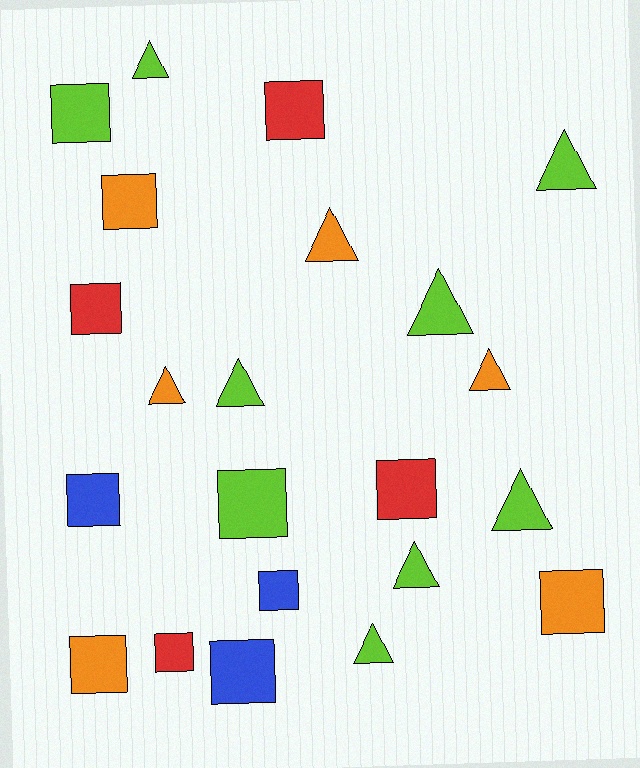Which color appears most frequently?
Lime, with 9 objects.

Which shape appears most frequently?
Square, with 12 objects.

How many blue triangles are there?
There are no blue triangles.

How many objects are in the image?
There are 22 objects.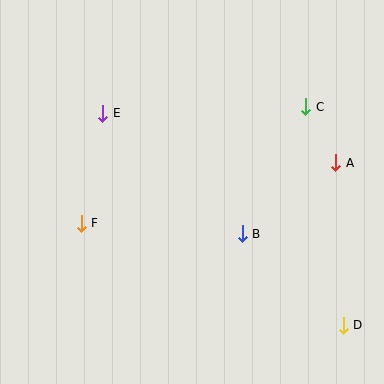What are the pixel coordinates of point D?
Point D is at (343, 325).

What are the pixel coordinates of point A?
Point A is at (336, 163).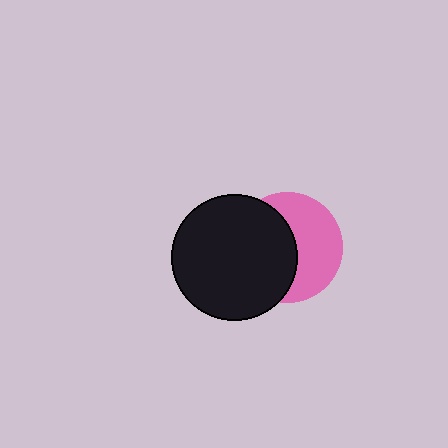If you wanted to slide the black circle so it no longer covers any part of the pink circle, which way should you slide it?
Slide it left — that is the most direct way to separate the two shapes.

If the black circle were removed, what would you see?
You would see the complete pink circle.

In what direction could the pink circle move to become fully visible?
The pink circle could move right. That would shift it out from behind the black circle entirely.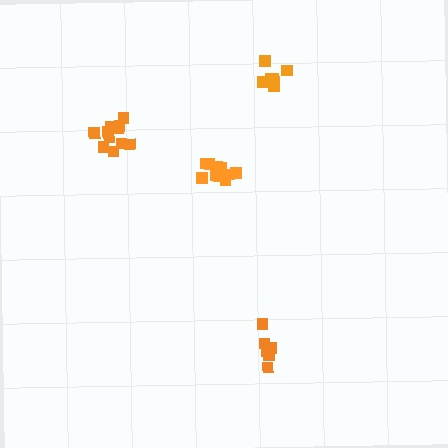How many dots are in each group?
Group 1: 10 dots, Group 2: 7 dots, Group 3: 6 dots, Group 4: 12 dots (35 total).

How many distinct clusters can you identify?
There are 4 distinct clusters.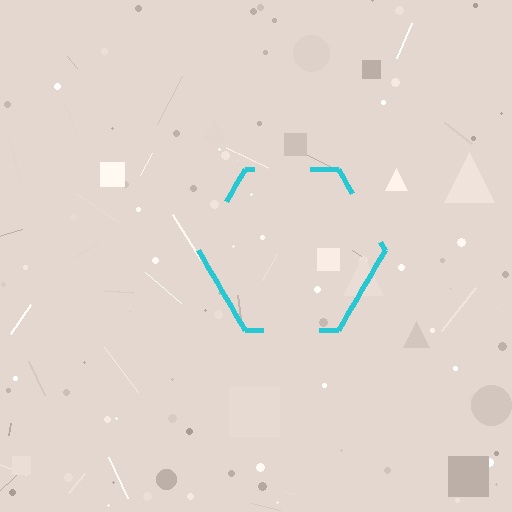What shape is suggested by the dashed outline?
The dashed outline suggests a hexagon.